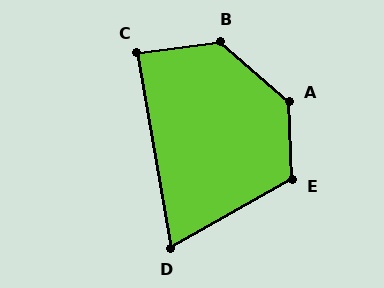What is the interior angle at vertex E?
Approximately 117 degrees (obtuse).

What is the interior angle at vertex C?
Approximately 88 degrees (approximately right).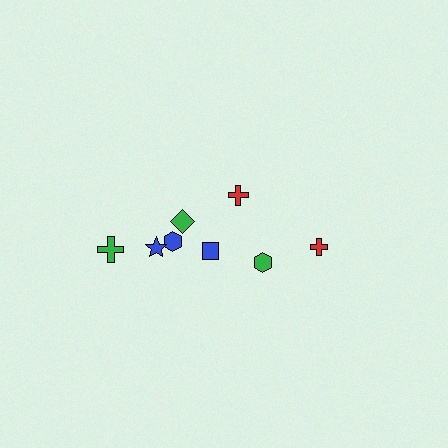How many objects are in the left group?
There are 5 objects.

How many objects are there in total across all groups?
There are 8 objects.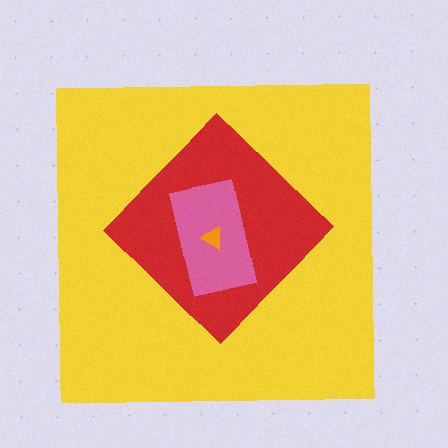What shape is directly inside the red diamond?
The pink rectangle.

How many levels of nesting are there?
4.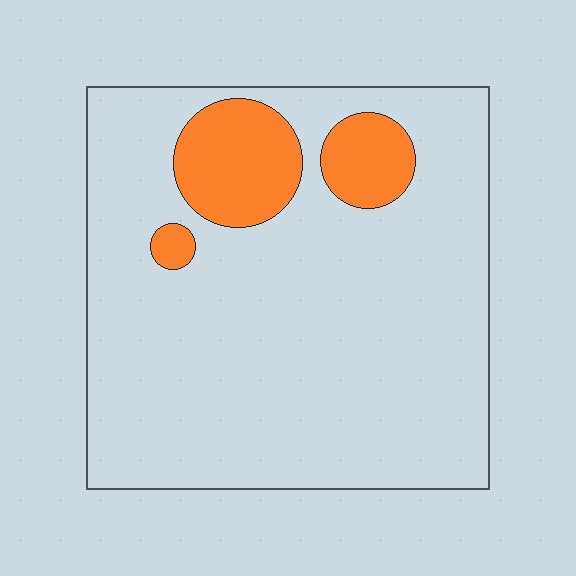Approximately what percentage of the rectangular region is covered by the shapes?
Approximately 15%.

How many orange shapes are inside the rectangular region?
3.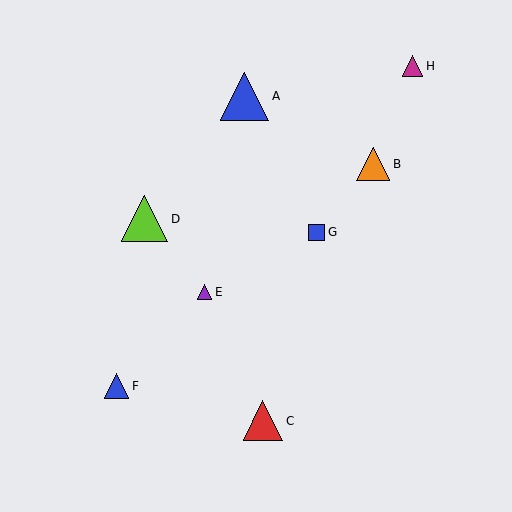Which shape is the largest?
The blue triangle (labeled A) is the largest.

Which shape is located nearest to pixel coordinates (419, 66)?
The magenta triangle (labeled H) at (412, 66) is nearest to that location.